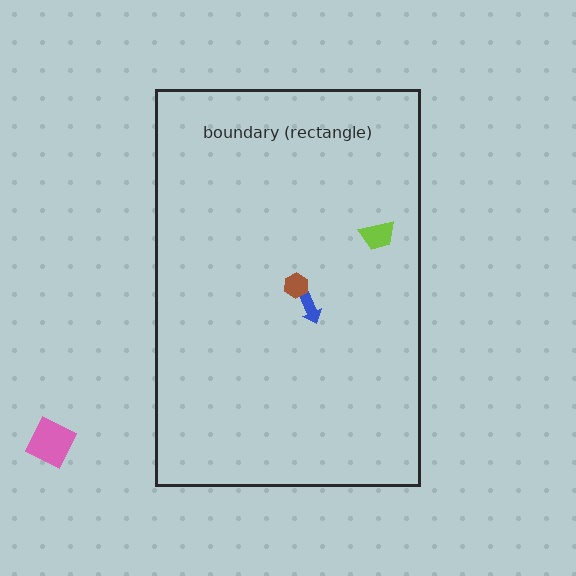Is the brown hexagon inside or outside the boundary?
Inside.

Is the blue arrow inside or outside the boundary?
Inside.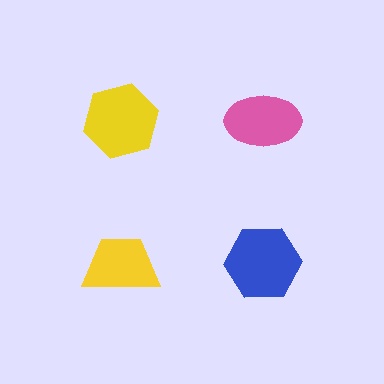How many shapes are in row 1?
2 shapes.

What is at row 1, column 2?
A pink ellipse.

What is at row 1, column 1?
A yellow hexagon.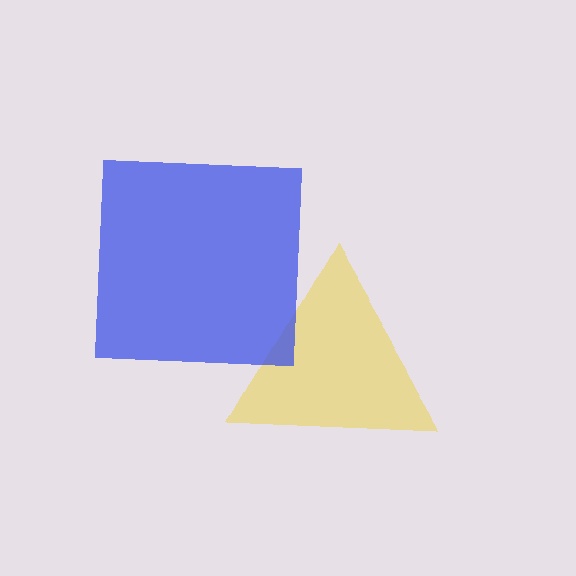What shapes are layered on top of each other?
The layered shapes are: a yellow triangle, a blue square.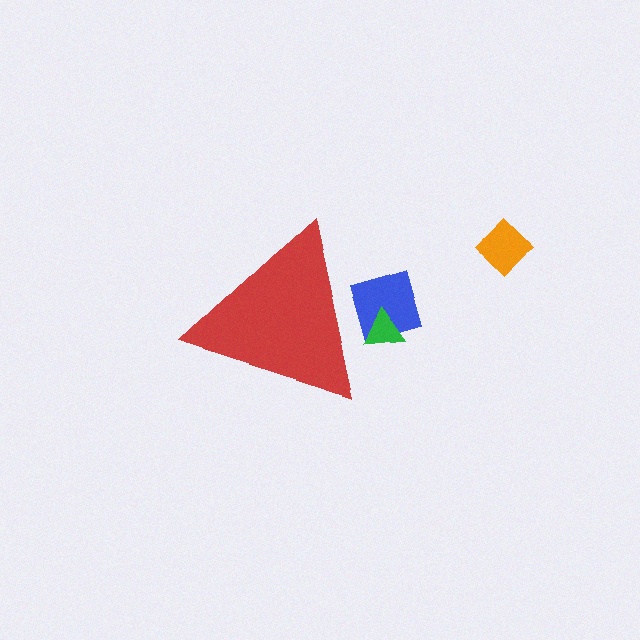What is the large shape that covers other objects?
A red triangle.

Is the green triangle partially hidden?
Yes, the green triangle is partially hidden behind the red triangle.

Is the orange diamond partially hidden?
No, the orange diamond is fully visible.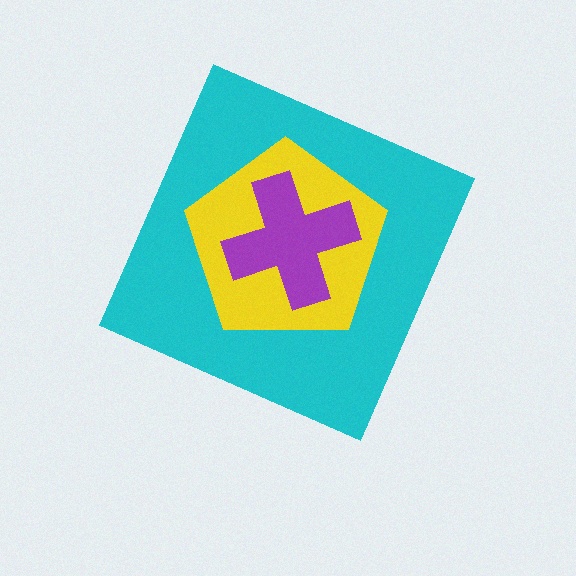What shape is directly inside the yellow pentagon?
The purple cross.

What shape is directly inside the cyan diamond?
The yellow pentagon.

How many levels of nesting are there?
3.